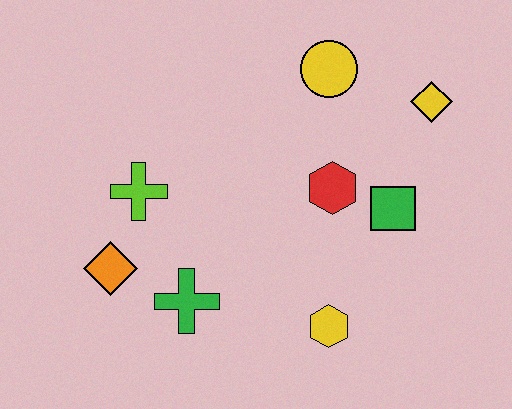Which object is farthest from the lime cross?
The yellow diamond is farthest from the lime cross.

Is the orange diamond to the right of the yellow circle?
No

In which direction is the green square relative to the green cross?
The green square is to the right of the green cross.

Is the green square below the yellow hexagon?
No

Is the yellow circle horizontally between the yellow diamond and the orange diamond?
Yes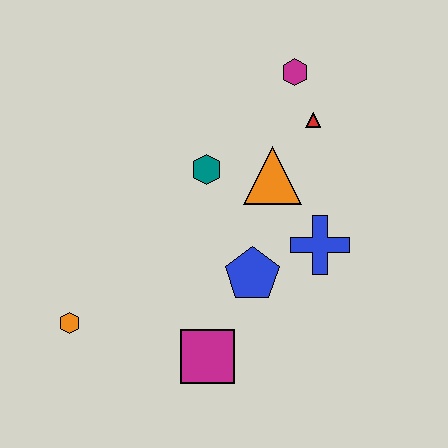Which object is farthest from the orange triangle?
The orange hexagon is farthest from the orange triangle.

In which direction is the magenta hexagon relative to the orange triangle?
The magenta hexagon is above the orange triangle.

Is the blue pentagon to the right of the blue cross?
No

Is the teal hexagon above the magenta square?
Yes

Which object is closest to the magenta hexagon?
The red triangle is closest to the magenta hexagon.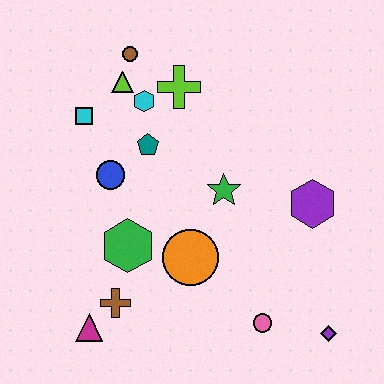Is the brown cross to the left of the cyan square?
No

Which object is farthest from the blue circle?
The purple diamond is farthest from the blue circle.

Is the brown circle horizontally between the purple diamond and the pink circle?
No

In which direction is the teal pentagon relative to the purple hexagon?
The teal pentagon is to the left of the purple hexagon.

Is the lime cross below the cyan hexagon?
No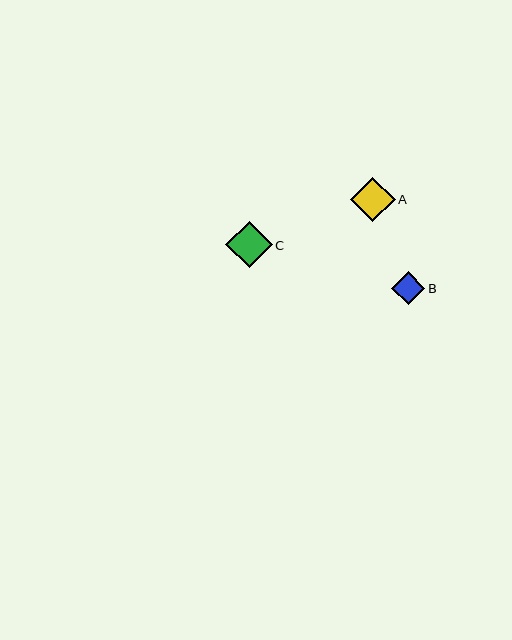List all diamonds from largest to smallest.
From largest to smallest: C, A, B.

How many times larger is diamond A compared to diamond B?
Diamond A is approximately 1.3 times the size of diamond B.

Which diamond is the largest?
Diamond C is the largest with a size of approximately 46 pixels.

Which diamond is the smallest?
Diamond B is the smallest with a size of approximately 33 pixels.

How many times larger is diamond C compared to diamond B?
Diamond C is approximately 1.4 times the size of diamond B.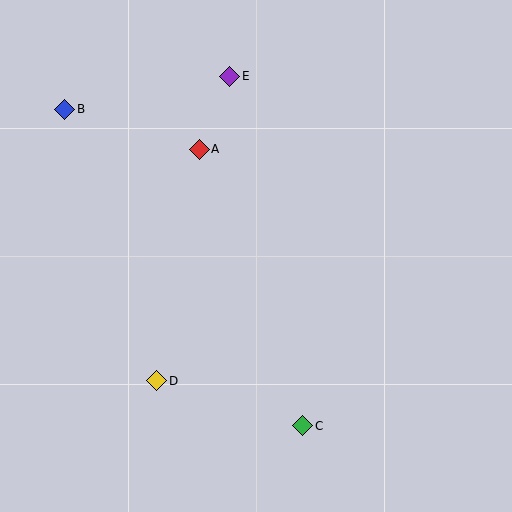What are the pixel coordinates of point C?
Point C is at (303, 426).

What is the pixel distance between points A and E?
The distance between A and E is 79 pixels.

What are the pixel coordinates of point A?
Point A is at (199, 149).